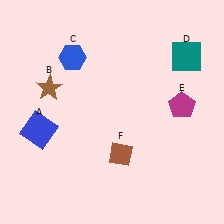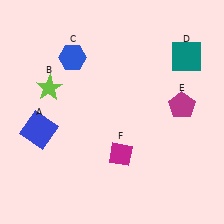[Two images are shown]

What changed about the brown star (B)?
In Image 1, B is brown. In Image 2, it changed to lime.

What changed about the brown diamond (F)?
In Image 1, F is brown. In Image 2, it changed to magenta.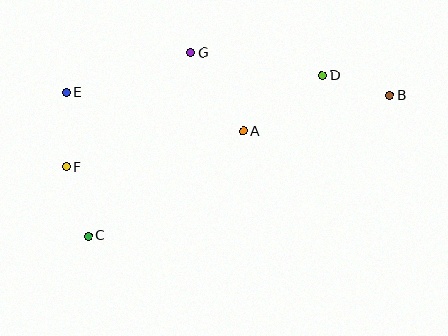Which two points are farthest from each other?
Points B and C are farthest from each other.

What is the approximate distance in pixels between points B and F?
The distance between B and F is approximately 331 pixels.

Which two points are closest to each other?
Points B and D are closest to each other.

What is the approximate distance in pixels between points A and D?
The distance between A and D is approximately 96 pixels.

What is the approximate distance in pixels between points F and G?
The distance between F and G is approximately 169 pixels.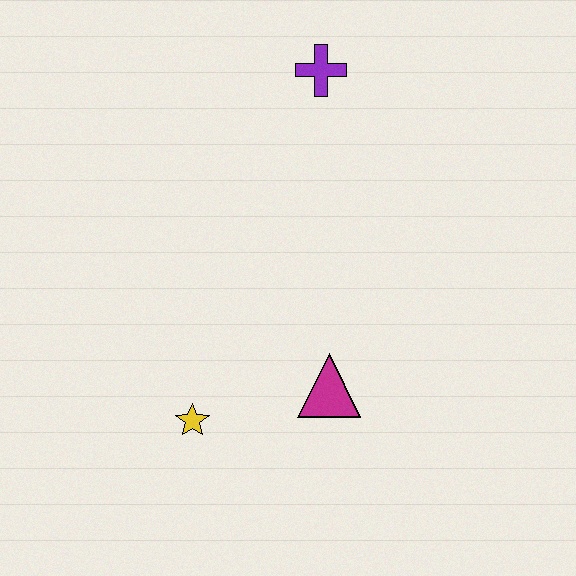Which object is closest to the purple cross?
The magenta triangle is closest to the purple cross.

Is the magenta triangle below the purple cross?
Yes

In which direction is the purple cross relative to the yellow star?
The purple cross is above the yellow star.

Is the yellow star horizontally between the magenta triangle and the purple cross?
No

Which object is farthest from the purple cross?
The yellow star is farthest from the purple cross.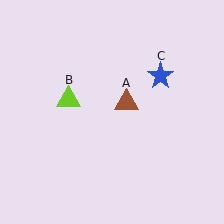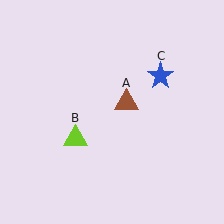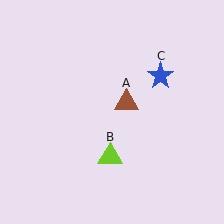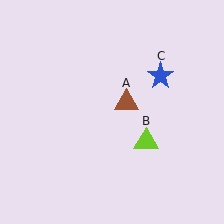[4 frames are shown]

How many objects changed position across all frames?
1 object changed position: lime triangle (object B).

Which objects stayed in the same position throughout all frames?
Brown triangle (object A) and blue star (object C) remained stationary.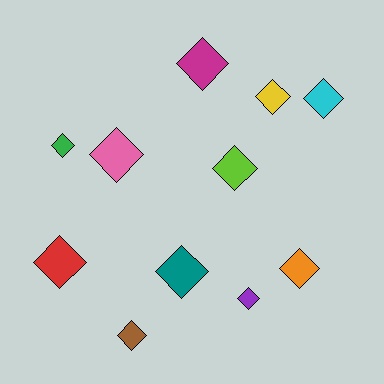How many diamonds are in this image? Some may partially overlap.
There are 11 diamonds.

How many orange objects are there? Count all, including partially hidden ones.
There is 1 orange object.